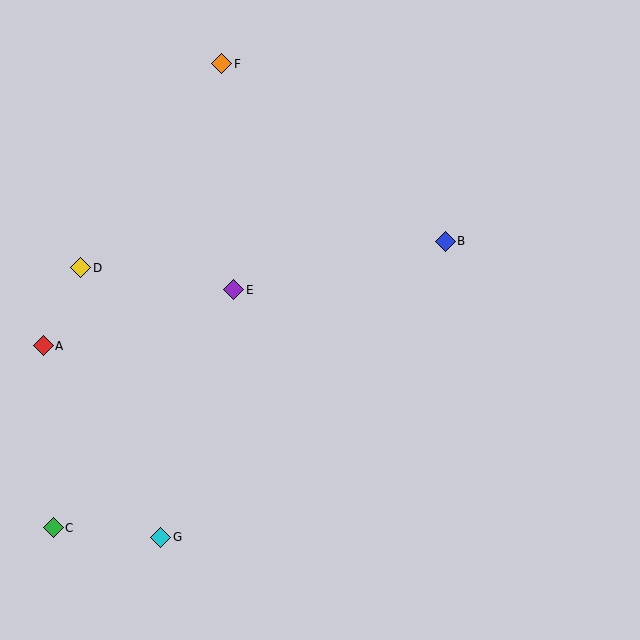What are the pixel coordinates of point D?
Point D is at (81, 268).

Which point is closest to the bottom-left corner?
Point C is closest to the bottom-left corner.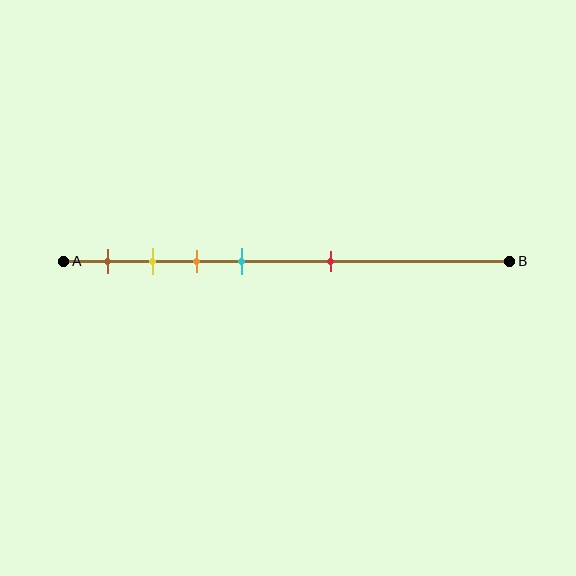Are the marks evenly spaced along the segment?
No, the marks are not evenly spaced.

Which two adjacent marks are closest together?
The yellow and orange marks are the closest adjacent pair.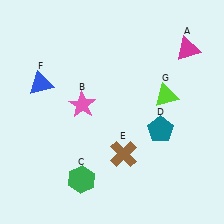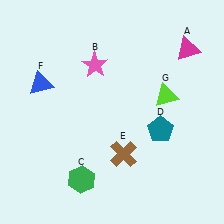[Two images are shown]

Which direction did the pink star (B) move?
The pink star (B) moved up.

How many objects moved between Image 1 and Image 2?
1 object moved between the two images.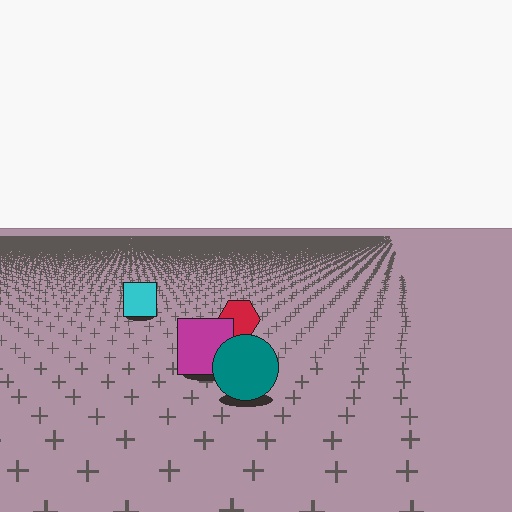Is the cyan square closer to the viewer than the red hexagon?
No. The red hexagon is closer — you can tell from the texture gradient: the ground texture is coarser near it.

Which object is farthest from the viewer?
The cyan square is farthest from the viewer. It appears smaller and the ground texture around it is denser.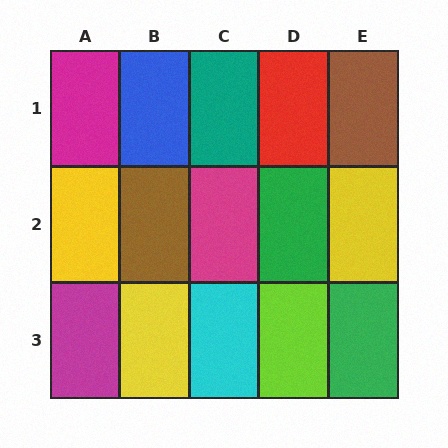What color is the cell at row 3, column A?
Magenta.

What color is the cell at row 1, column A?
Magenta.